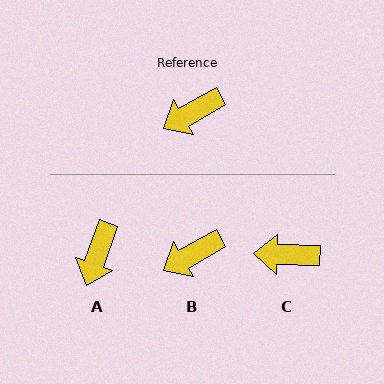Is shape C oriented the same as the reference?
No, it is off by about 31 degrees.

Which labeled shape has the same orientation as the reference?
B.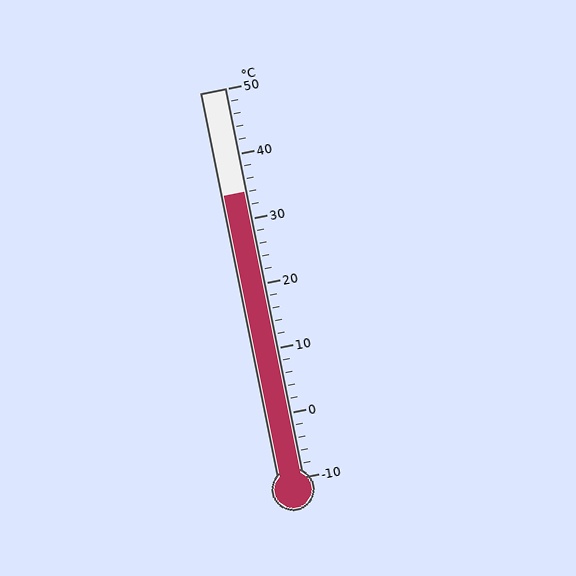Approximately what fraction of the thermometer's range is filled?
The thermometer is filled to approximately 75% of its range.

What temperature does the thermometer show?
The thermometer shows approximately 34°C.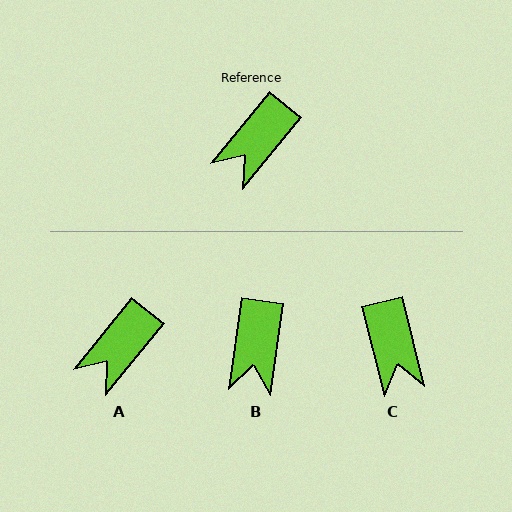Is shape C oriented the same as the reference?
No, it is off by about 53 degrees.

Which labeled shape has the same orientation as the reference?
A.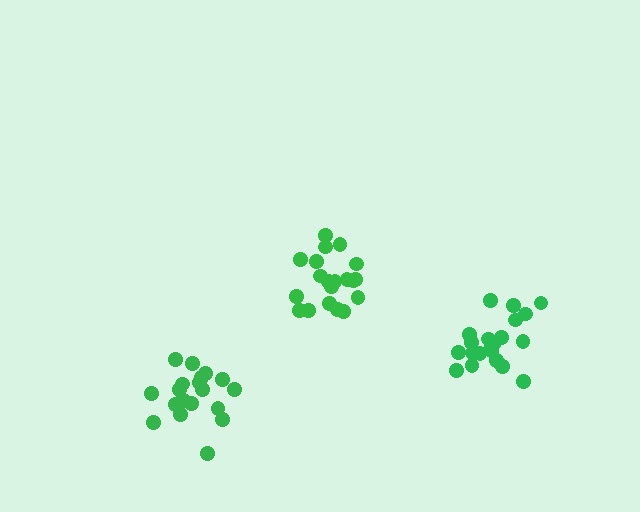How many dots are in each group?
Group 1: 21 dots, Group 2: 21 dots, Group 3: 20 dots (62 total).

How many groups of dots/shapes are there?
There are 3 groups.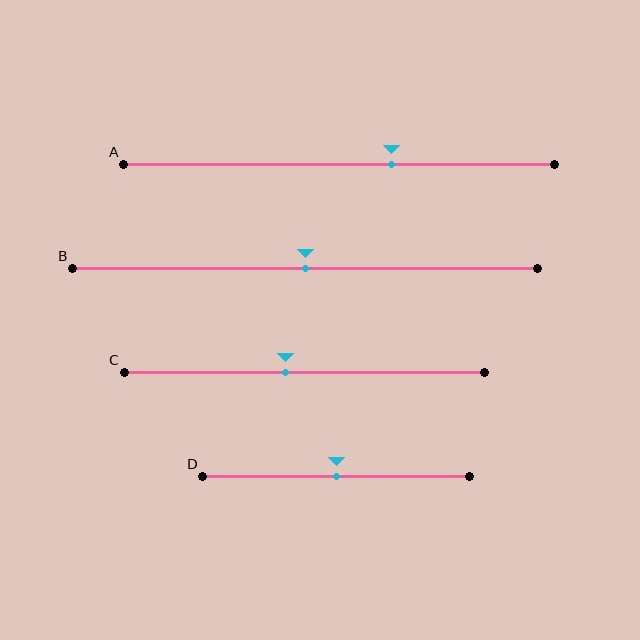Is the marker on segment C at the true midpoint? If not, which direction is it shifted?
No, the marker on segment C is shifted to the left by about 5% of the segment length.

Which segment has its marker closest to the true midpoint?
Segment B has its marker closest to the true midpoint.